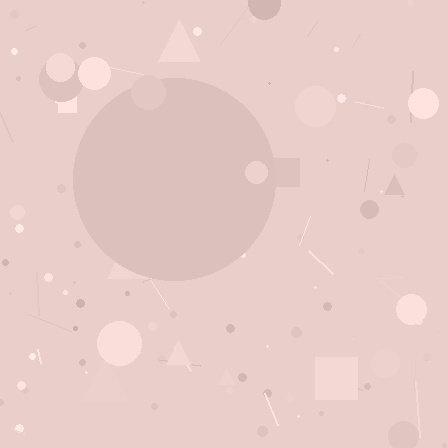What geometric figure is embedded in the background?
A circle is embedded in the background.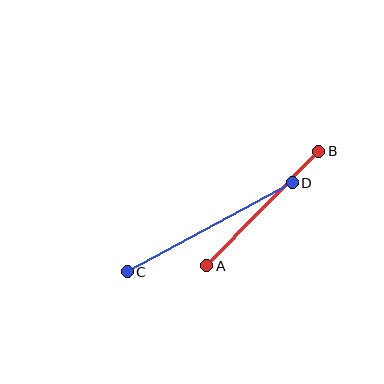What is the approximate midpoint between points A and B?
The midpoint is at approximately (263, 208) pixels.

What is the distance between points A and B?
The distance is approximately 161 pixels.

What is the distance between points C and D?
The distance is approximately 188 pixels.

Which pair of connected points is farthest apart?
Points C and D are farthest apart.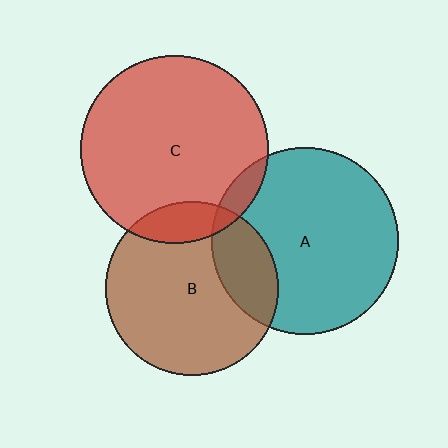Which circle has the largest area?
Circle C (red).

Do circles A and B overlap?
Yes.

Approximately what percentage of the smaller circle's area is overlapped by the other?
Approximately 20%.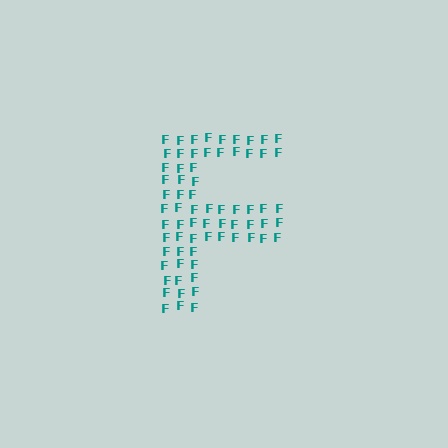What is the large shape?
The large shape is the letter F.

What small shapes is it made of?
It is made of small letter F's.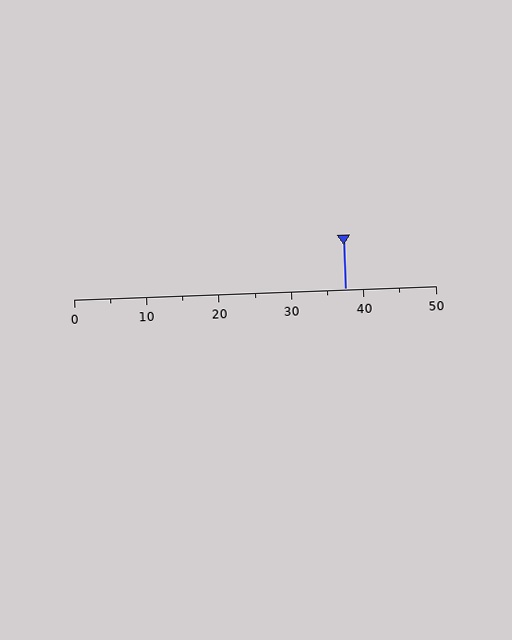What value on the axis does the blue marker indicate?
The marker indicates approximately 37.5.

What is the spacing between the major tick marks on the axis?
The major ticks are spaced 10 apart.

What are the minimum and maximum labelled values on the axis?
The axis runs from 0 to 50.